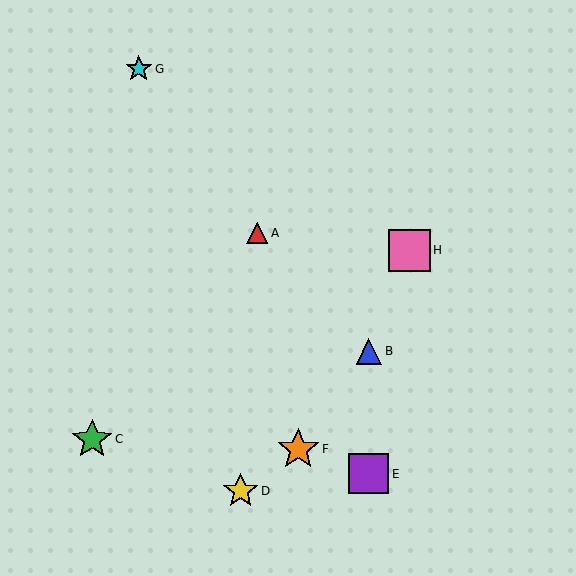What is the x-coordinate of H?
Object H is at x≈409.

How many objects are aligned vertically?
2 objects (B, E) are aligned vertically.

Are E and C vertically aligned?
No, E is at x≈369 and C is at x≈92.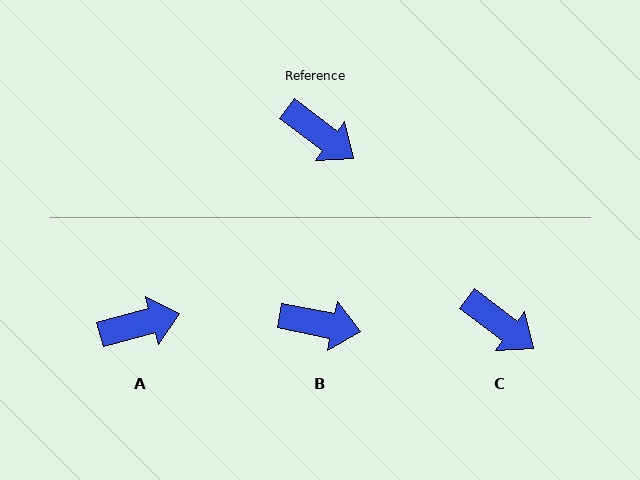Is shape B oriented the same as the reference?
No, it is off by about 25 degrees.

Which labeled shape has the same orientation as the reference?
C.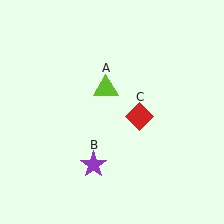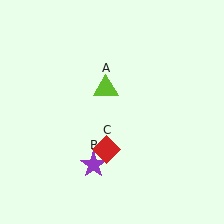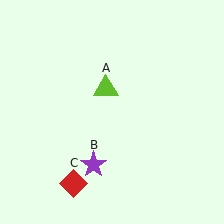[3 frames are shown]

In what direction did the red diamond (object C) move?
The red diamond (object C) moved down and to the left.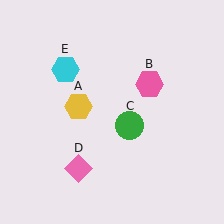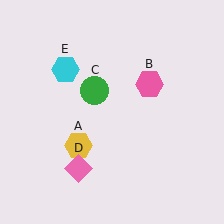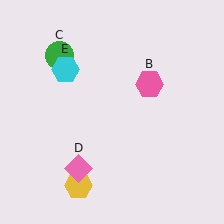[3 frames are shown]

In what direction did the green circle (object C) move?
The green circle (object C) moved up and to the left.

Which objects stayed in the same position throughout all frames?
Pink hexagon (object B) and pink diamond (object D) and cyan hexagon (object E) remained stationary.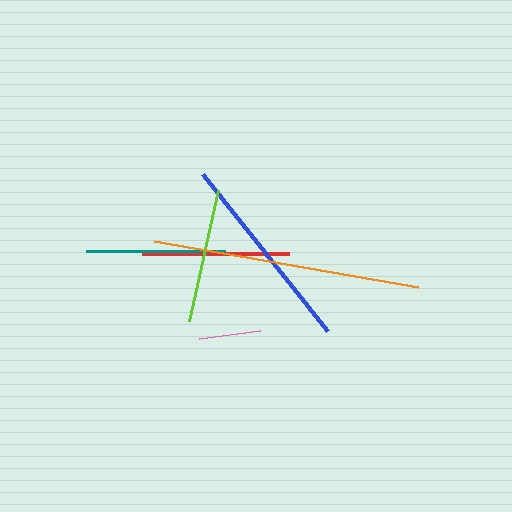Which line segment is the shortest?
The pink line is the shortest at approximately 62 pixels.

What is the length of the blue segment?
The blue segment is approximately 202 pixels long.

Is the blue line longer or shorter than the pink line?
The blue line is longer than the pink line.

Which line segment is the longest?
The orange line is the longest at approximately 269 pixels.